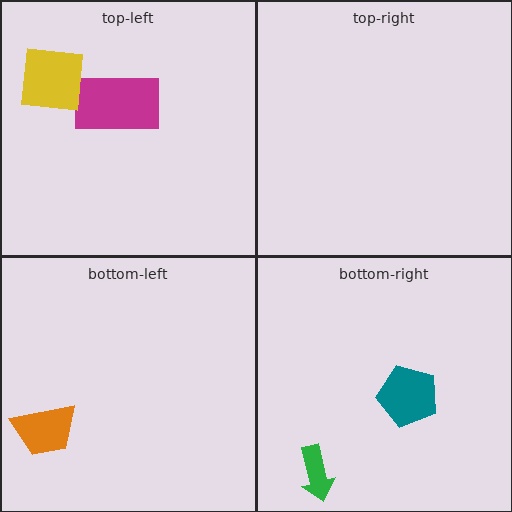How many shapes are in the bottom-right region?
2.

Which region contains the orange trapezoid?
The bottom-left region.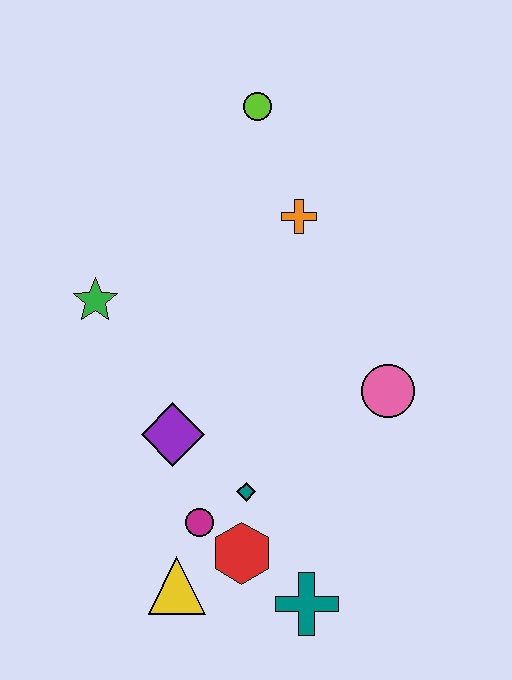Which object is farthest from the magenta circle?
The lime circle is farthest from the magenta circle.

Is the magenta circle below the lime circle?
Yes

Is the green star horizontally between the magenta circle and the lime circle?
No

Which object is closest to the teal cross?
The red hexagon is closest to the teal cross.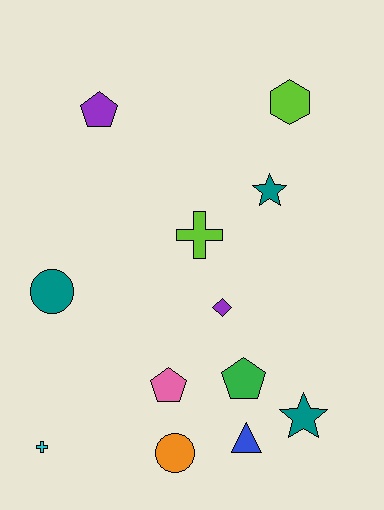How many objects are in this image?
There are 12 objects.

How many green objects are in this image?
There is 1 green object.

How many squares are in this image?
There are no squares.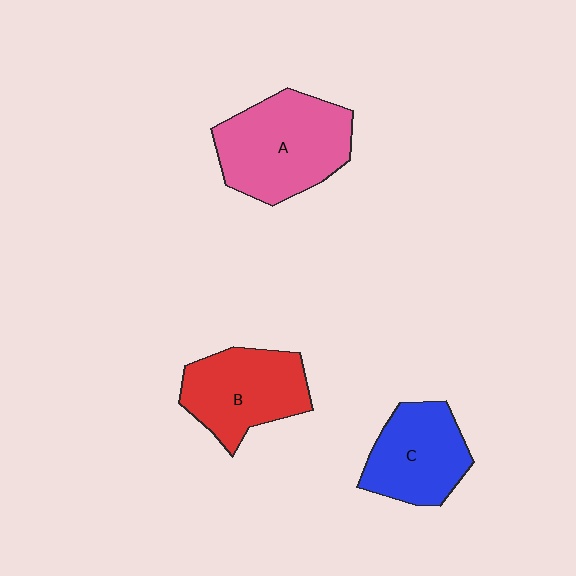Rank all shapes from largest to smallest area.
From largest to smallest: A (pink), B (red), C (blue).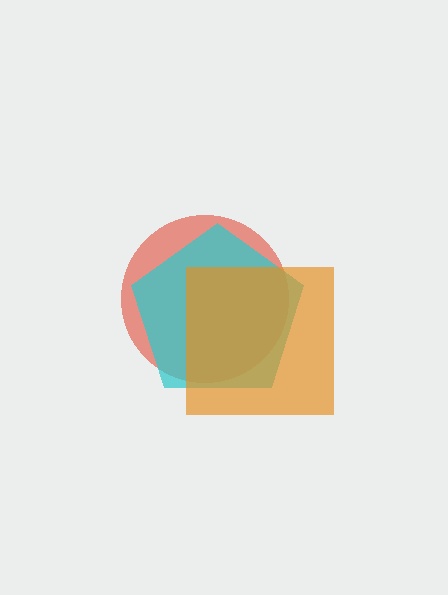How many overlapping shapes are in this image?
There are 3 overlapping shapes in the image.